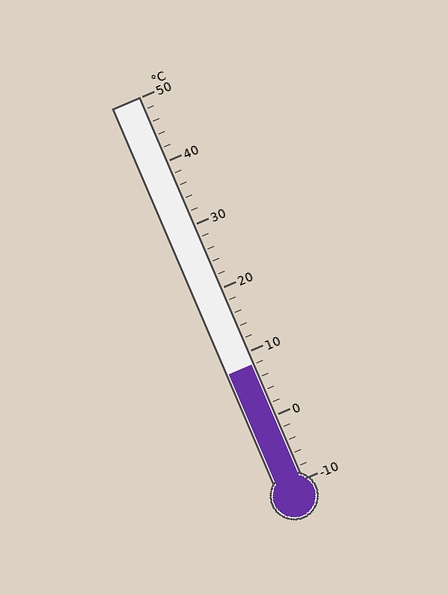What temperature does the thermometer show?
The thermometer shows approximately 8°C.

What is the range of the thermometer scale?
The thermometer scale ranges from -10°C to 50°C.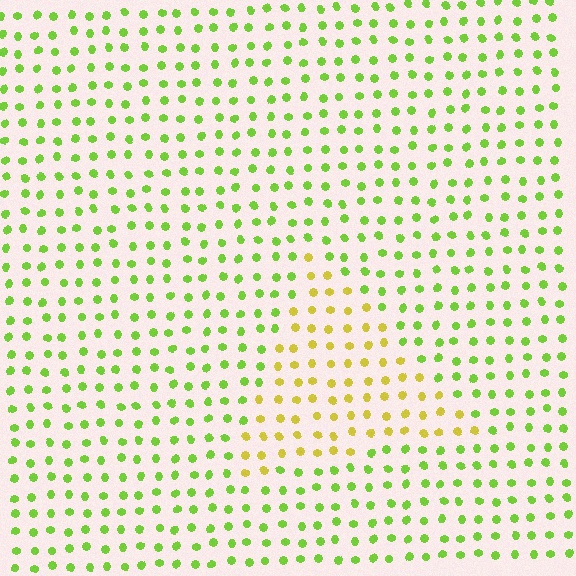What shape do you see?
I see a triangle.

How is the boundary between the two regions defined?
The boundary is defined purely by a slight shift in hue (about 41 degrees). Spacing, size, and orientation are identical on both sides.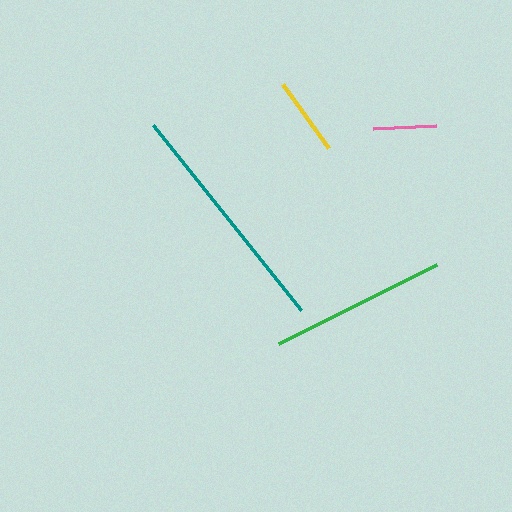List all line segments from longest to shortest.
From longest to shortest: teal, green, yellow, pink.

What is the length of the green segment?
The green segment is approximately 176 pixels long.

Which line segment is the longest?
The teal line is the longest at approximately 237 pixels.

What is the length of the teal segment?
The teal segment is approximately 237 pixels long.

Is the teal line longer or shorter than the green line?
The teal line is longer than the green line.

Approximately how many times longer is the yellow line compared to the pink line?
The yellow line is approximately 1.3 times the length of the pink line.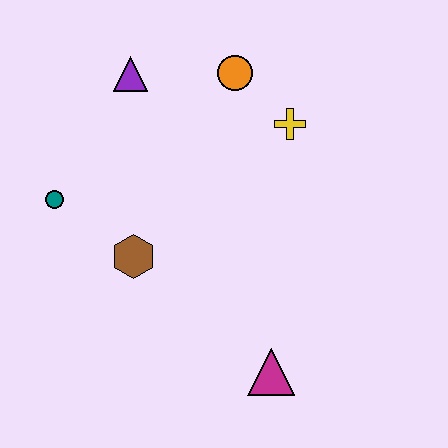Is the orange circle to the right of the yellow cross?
No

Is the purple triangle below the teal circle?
No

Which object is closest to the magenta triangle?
The brown hexagon is closest to the magenta triangle.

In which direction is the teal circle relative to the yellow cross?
The teal circle is to the left of the yellow cross.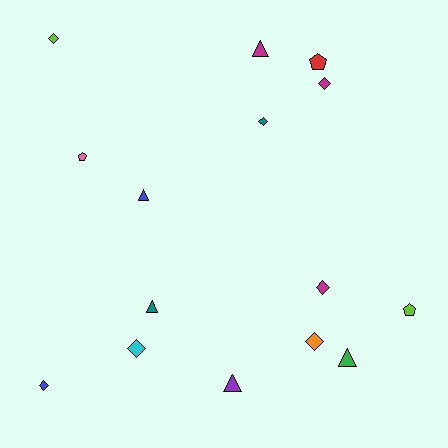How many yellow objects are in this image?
There are no yellow objects.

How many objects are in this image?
There are 15 objects.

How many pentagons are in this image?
There are 3 pentagons.